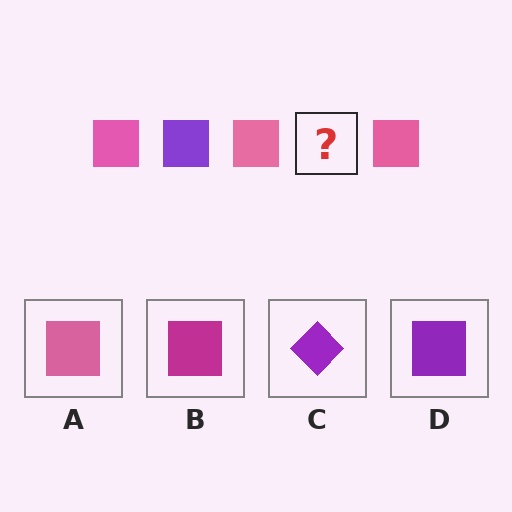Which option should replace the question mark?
Option D.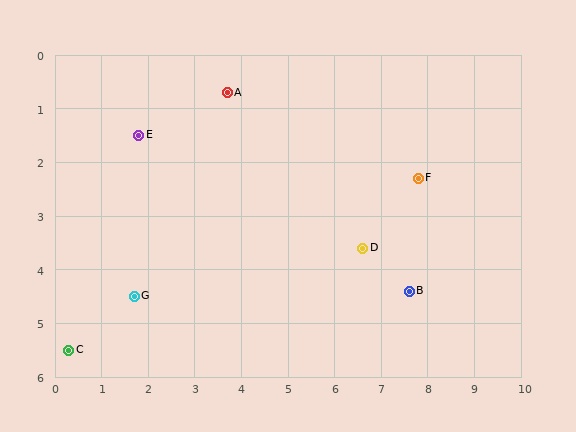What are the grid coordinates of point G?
Point G is at approximately (1.7, 4.5).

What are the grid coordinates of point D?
Point D is at approximately (6.6, 3.6).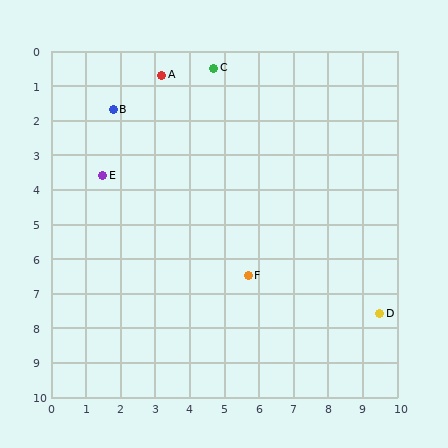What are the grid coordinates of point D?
Point D is at approximately (9.5, 7.6).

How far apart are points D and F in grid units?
Points D and F are about 4.0 grid units apart.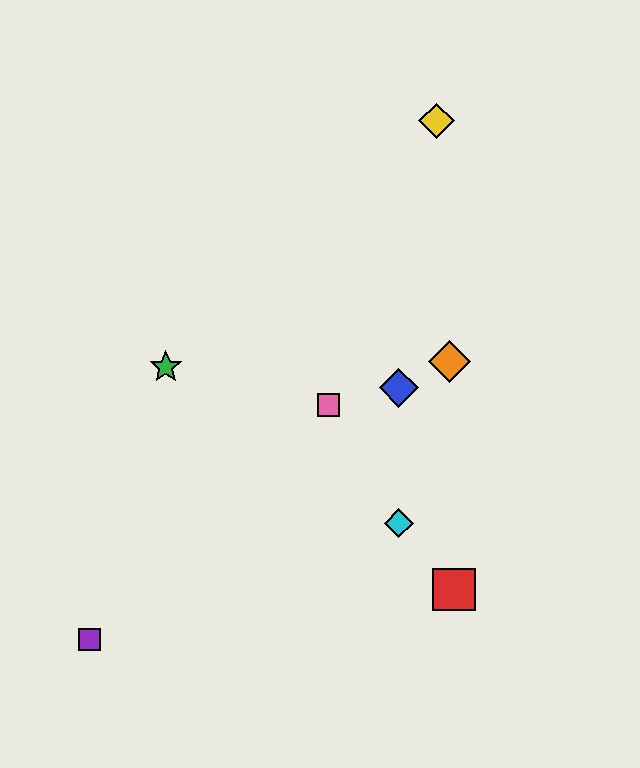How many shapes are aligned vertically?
2 shapes (the blue diamond, the cyan diamond) are aligned vertically.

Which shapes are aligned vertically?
The blue diamond, the cyan diamond are aligned vertically.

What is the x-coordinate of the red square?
The red square is at x≈454.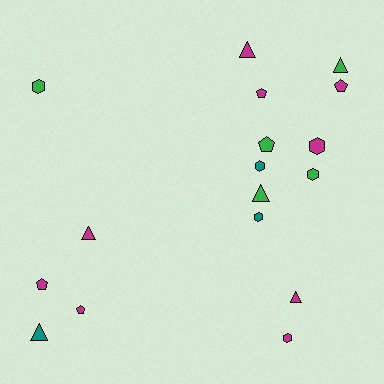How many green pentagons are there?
There is 1 green pentagon.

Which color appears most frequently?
Magenta, with 9 objects.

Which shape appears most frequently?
Triangle, with 6 objects.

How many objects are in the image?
There are 17 objects.